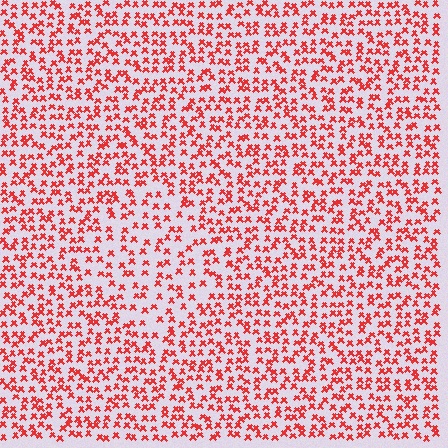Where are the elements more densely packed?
The elements are more densely packed outside the diamond boundary.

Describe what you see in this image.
The image contains small red elements arranged at two different densities. A diamond-shaped region is visible where the elements are less densely packed than the surrounding area.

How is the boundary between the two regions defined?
The boundary is defined by a change in element density (approximately 1.6x ratio). All elements are the same color, size, and shape.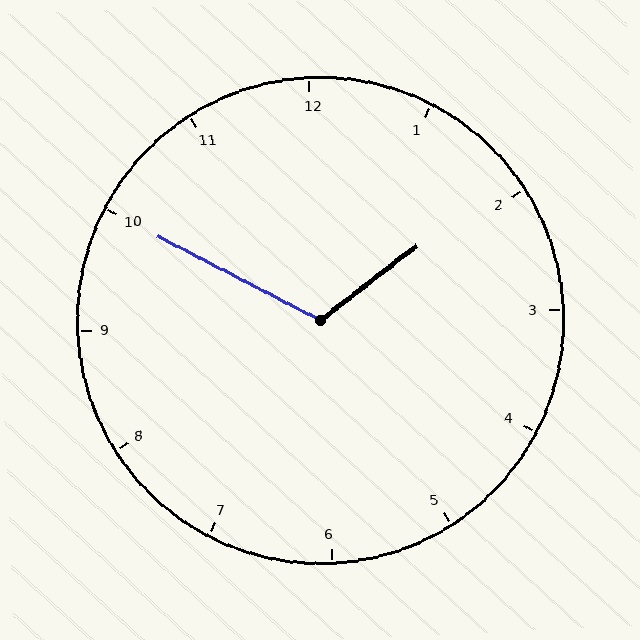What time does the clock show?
1:50.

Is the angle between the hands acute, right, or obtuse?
It is obtuse.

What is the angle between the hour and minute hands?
Approximately 115 degrees.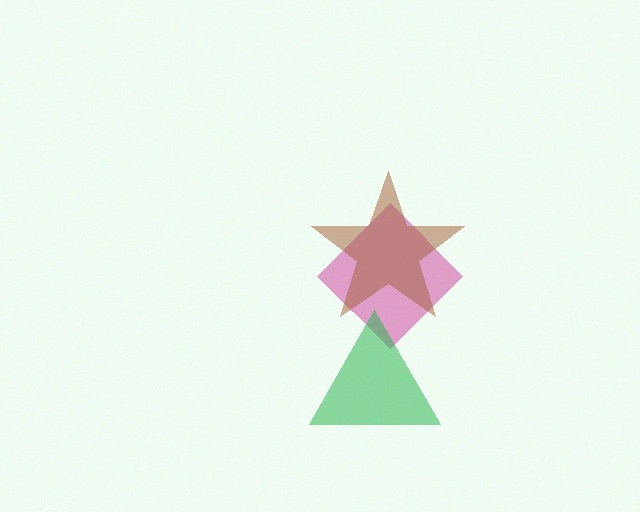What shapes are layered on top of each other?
The layered shapes are: a magenta diamond, a brown star, a green triangle.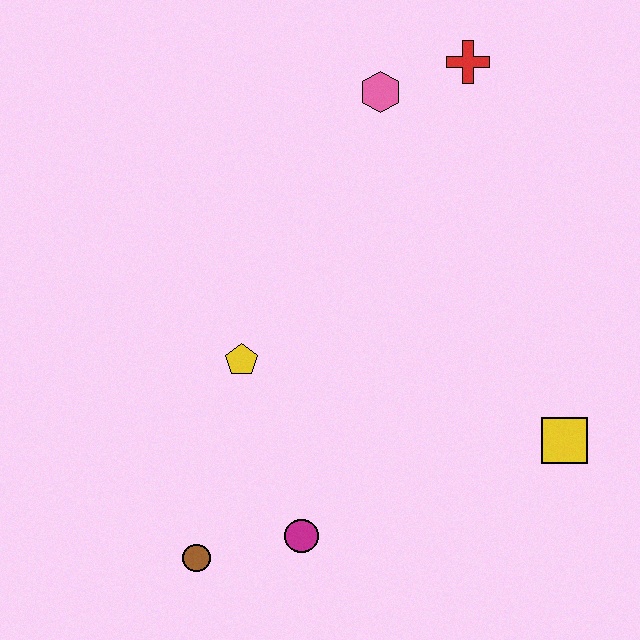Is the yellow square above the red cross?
No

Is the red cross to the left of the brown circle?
No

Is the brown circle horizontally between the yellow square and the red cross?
No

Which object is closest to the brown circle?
The magenta circle is closest to the brown circle.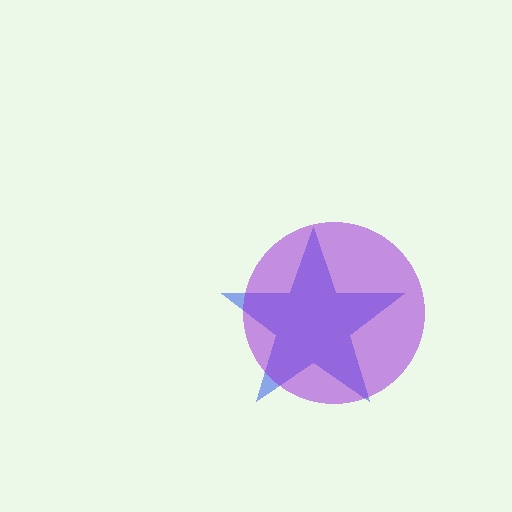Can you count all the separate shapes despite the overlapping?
Yes, there are 2 separate shapes.